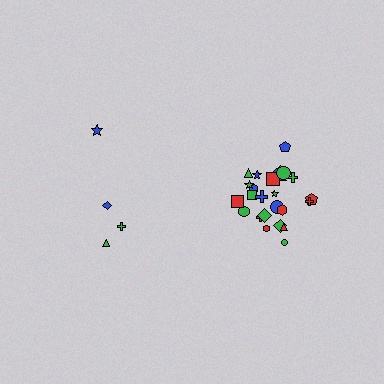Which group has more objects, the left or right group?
The right group.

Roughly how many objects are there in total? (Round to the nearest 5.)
Roughly 30 objects in total.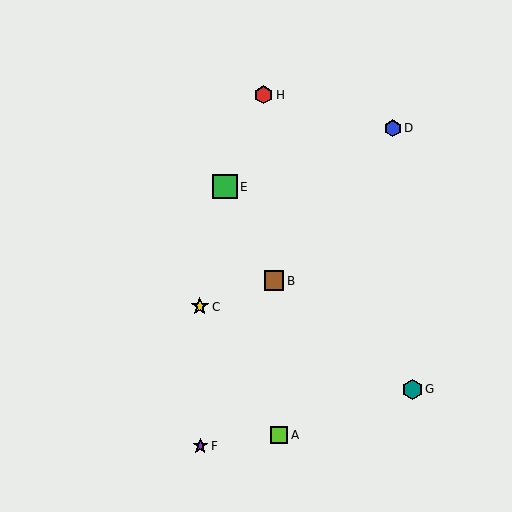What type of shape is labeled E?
Shape E is a green square.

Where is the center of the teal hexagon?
The center of the teal hexagon is at (412, 389).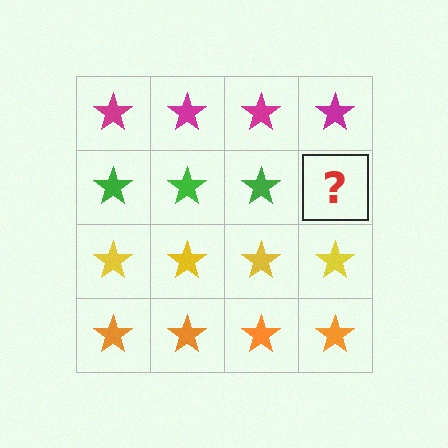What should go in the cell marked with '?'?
The missing cell should contain a green star.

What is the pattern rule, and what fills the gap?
The rule is that each row has a consistent color. The gap should be filled with a green star.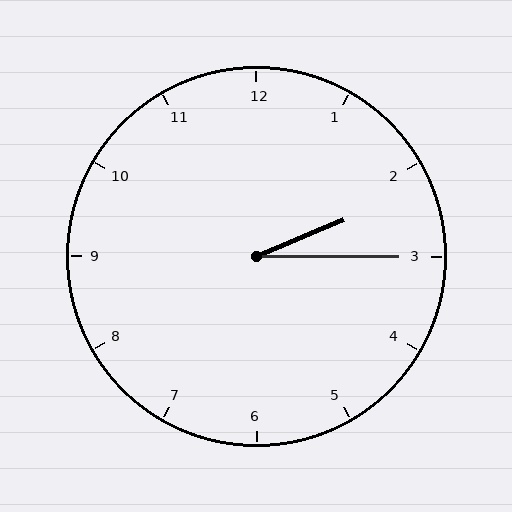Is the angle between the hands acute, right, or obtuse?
It is acute.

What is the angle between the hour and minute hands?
Approximately 22 degrees.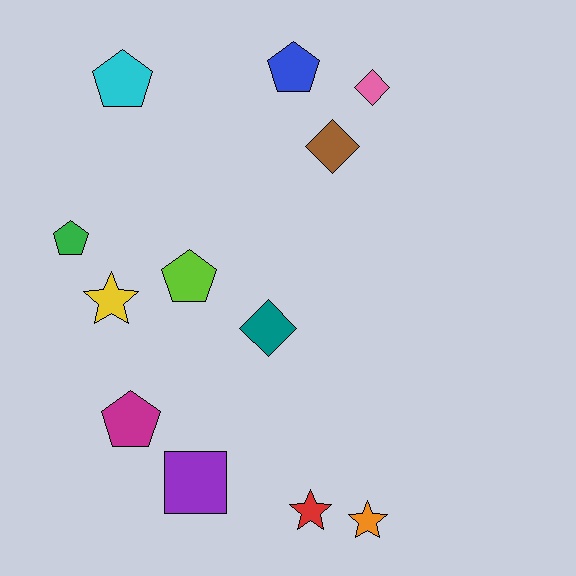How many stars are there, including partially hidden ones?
There are 3 stars.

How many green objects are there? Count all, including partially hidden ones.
There is 1 green object.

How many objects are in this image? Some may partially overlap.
There are 12 objects.